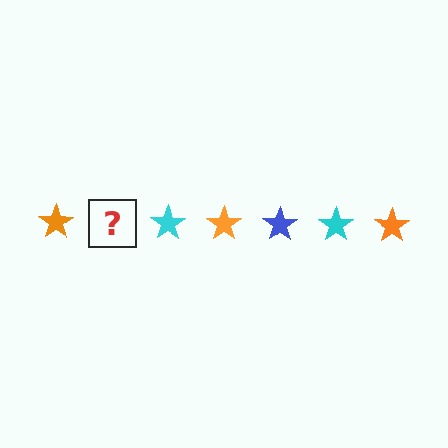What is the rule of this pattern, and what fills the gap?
The rule is that the pattern cycles through orange, blue, cyan stars. The gap should be filled with a blue star.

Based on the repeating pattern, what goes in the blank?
The blank should be a blue star.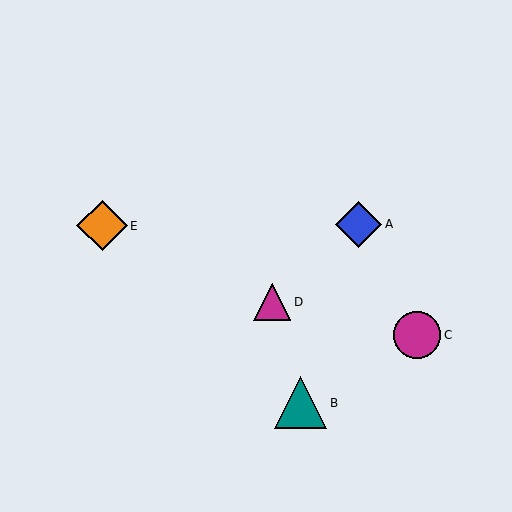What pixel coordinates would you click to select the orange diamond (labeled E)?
Click at (102, 226) to select the orange diamond E.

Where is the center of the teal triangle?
The center of the teal triangle is at (301, 403).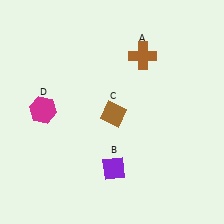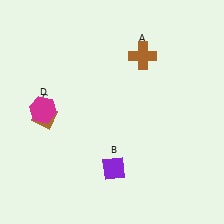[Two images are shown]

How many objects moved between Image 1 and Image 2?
1 object moved between the two images.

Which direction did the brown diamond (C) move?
The brown diamond (C) moved left.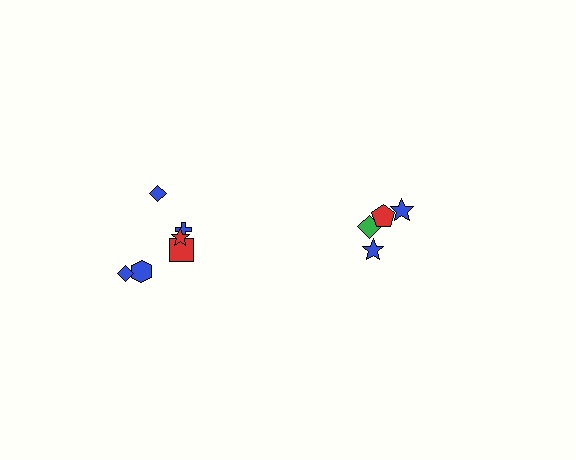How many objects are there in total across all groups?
There are 10 objects.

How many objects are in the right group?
There are 4 objects.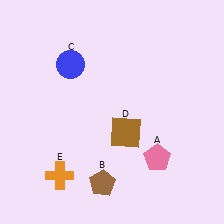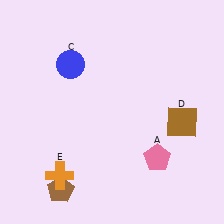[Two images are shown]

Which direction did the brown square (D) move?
The brown square (D) moved right.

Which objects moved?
The objects that moved are: the brown pentagon (B), the brown square (D).